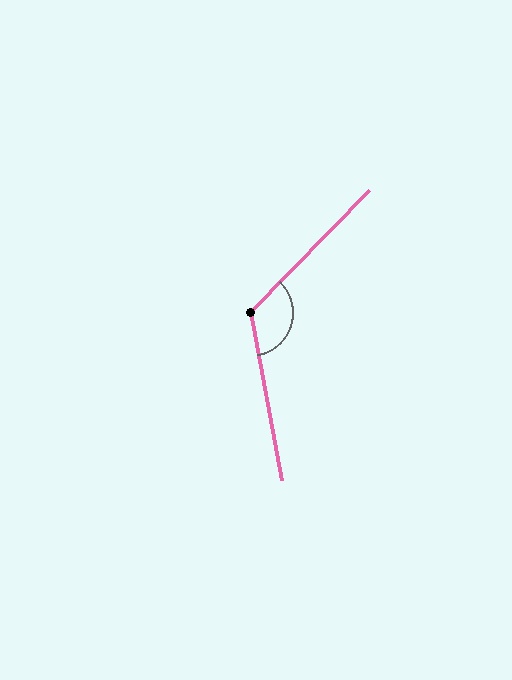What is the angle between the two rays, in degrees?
Approximately 125 degrees.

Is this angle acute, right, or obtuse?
It is obtuse.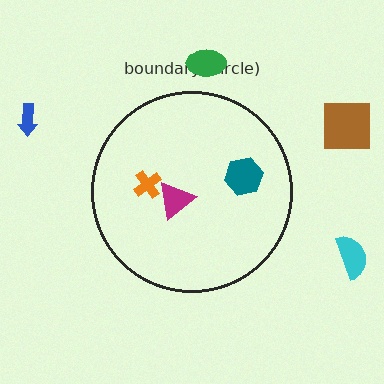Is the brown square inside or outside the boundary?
Outside.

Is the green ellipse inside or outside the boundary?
Outside.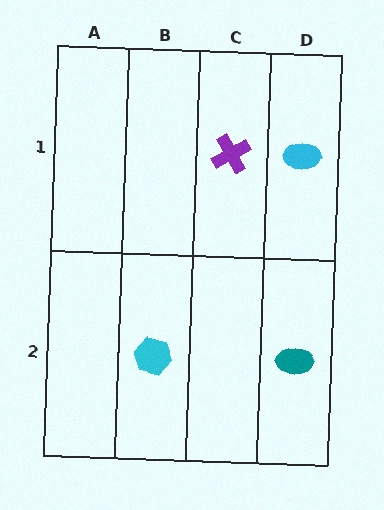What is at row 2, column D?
A teal ellipse.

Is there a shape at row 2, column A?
No, that cell is empty.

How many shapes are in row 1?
2 shapes.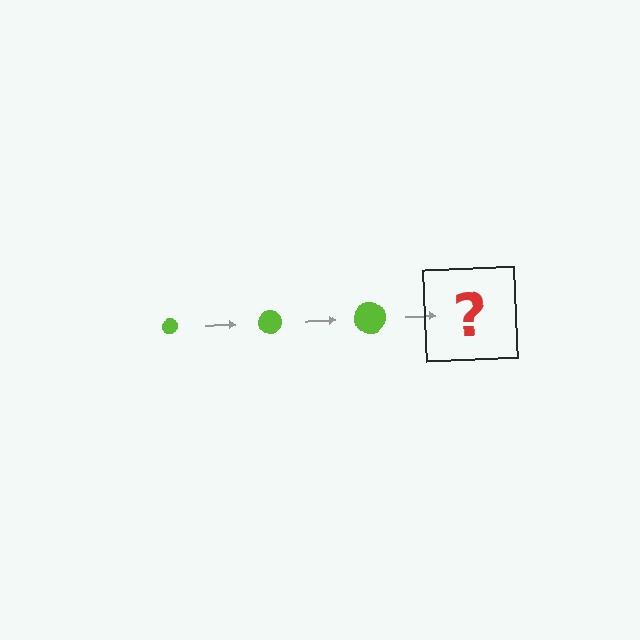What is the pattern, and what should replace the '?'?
The pattern is that the circle gets progressively larger each step. The '?' should be a lime circle, larger than the previous one.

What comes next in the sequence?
The next element should be a lime circle, larger than the previous one.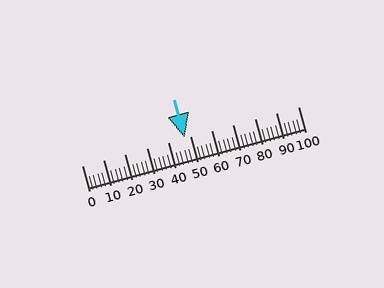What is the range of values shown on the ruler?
The ruler shows values from 0 to 100.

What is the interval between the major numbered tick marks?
The major tick marks are spaced 10 units apart.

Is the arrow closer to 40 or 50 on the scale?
The arrow is closer to 50.